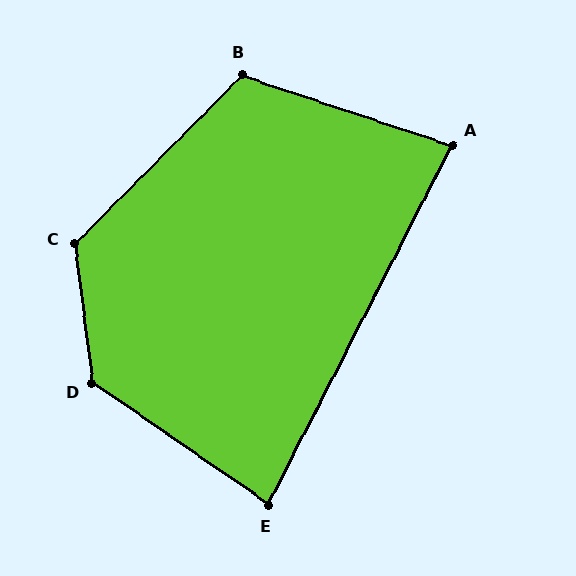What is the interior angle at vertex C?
Approximately 128 degrees (obtuse).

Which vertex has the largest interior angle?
D, at approximately 132 degrees.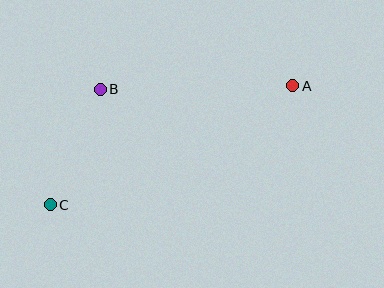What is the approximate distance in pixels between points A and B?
The distance between A and B is approximately 193 pixels.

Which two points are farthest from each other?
Points A and C are farthest from each other.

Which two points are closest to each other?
Points B and C are closest to each other.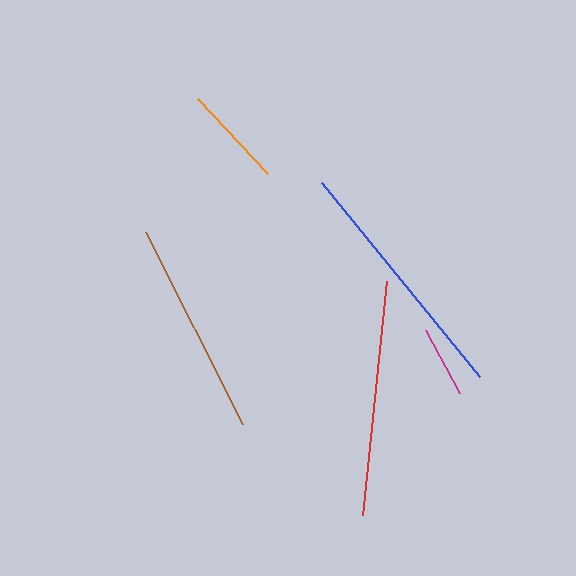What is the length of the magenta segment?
The magenta segment is approximately 71 pixels long.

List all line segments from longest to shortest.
From longest to shortest: blue, red, brown, orange, magenta.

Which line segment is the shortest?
The magenta line is the shortest at approximately 71 pixels.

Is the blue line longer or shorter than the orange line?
The blue line is longer than the orange line.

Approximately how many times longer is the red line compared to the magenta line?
The red line is approximately 3.3 times the length of the magenta line.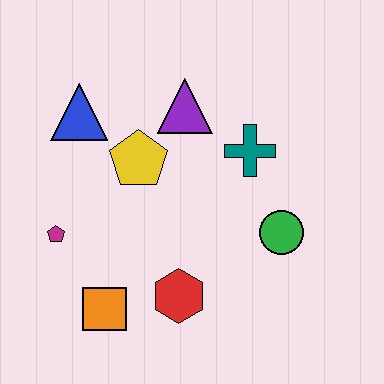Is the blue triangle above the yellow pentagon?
Yes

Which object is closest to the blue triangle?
The yellow pentagon is closest to the blue triangle.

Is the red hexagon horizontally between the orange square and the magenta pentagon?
No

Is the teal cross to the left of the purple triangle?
No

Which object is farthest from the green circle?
The blue triangle is farthest from the green circle.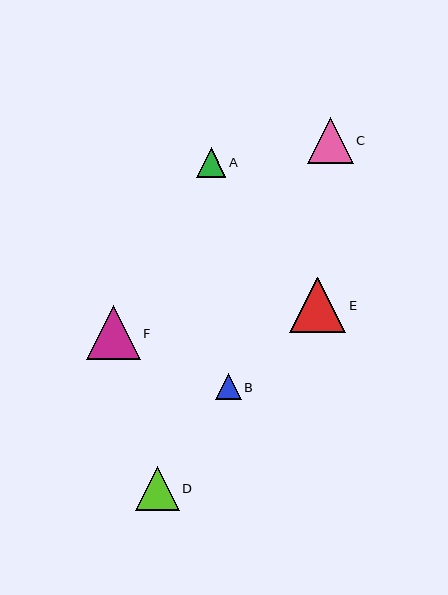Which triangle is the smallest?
Triangle B is the smallest with a size of approximately 26 pixels.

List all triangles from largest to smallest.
From largest to smallest: E, F, C, D, A, B.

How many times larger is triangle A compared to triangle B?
Triangle A is approximately 1.1 times the size of triangle B.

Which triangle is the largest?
Triangle E is the largest with a size of approximately 56 pixels.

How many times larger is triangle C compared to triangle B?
Triangle C is approximately 1.8 times the size of triangle B.